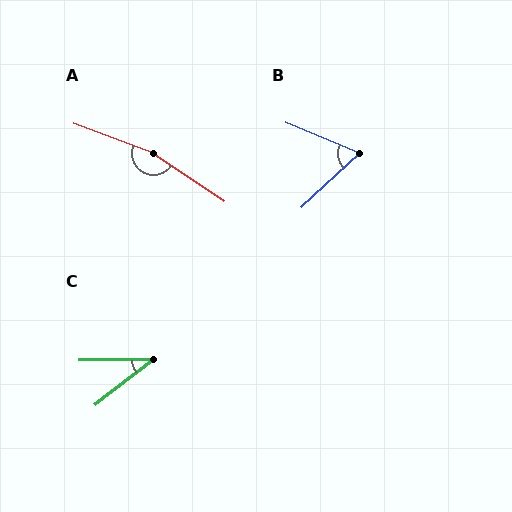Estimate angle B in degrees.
Approximately 66 degrees.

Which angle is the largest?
A, at approximately 166 degrees.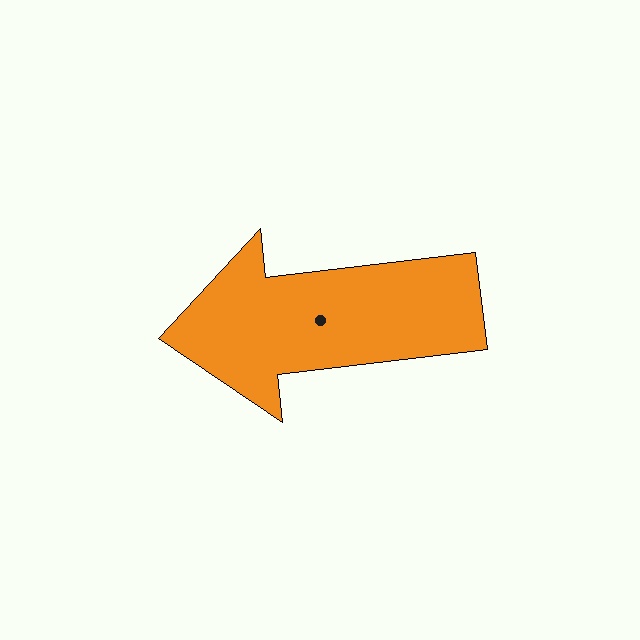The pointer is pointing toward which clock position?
Roughly 9 o'clock.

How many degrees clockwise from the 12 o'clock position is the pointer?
Approximately 263 degrees.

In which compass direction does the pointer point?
West.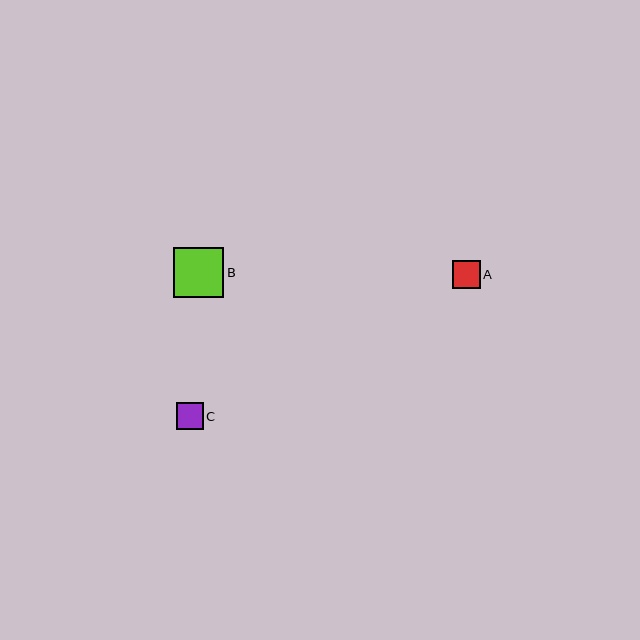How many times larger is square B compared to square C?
Square B is approximately 1.8 times the size of square C.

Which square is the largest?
Square B is the largest with a size of approximately 50 pixels.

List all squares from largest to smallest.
From largest to smallest: B, A, C.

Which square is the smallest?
Square C is the smallest with a size of approximately 27 pixels.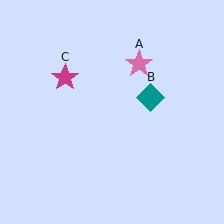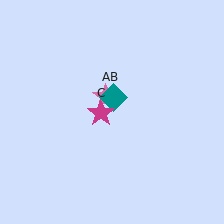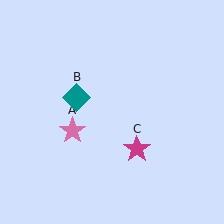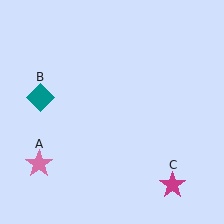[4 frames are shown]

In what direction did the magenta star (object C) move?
The magenta star (object C) moved down and to the right.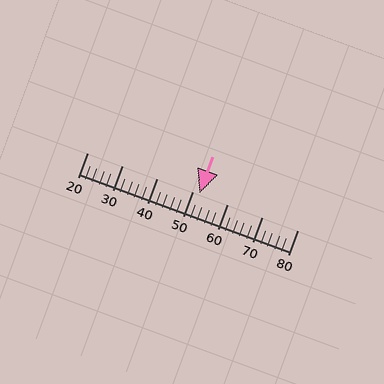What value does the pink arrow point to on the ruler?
The pink arrow points to approximately 52.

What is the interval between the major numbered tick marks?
The major tick marks are spaced 10 units apart.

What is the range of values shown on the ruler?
The ruler shows values from 20 to 80.